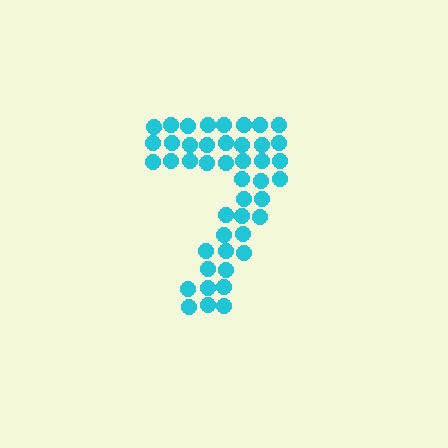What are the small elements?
The small elements are circles.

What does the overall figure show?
The overall figure shows the digit 7.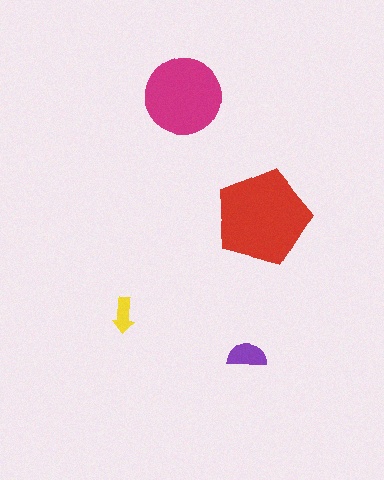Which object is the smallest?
The yellow arrow.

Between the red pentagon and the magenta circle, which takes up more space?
The red pentagon.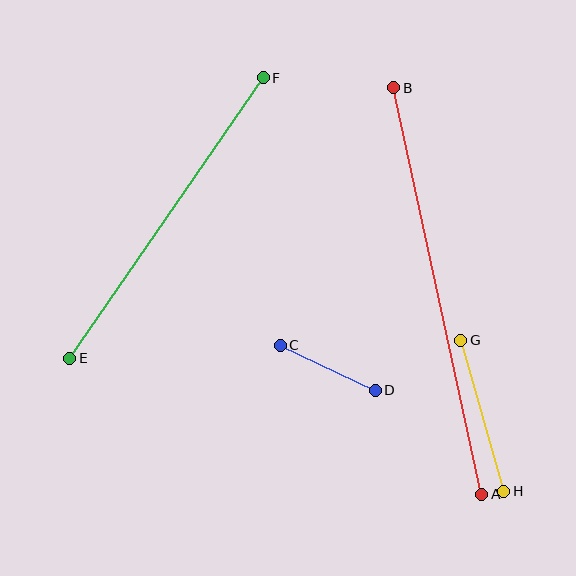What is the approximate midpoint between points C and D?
The midpoint is at approximately (328, 368) pixels.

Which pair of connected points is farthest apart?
Points A and B are farthest apart.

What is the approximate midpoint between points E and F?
The midpoint is at approximately (167, 218) pixels.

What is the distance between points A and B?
The distance is approximately 416 pixels.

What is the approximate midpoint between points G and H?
The midpoint is at approximately (482, 416) pixels.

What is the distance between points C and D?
The distance is approximately 105 pixels.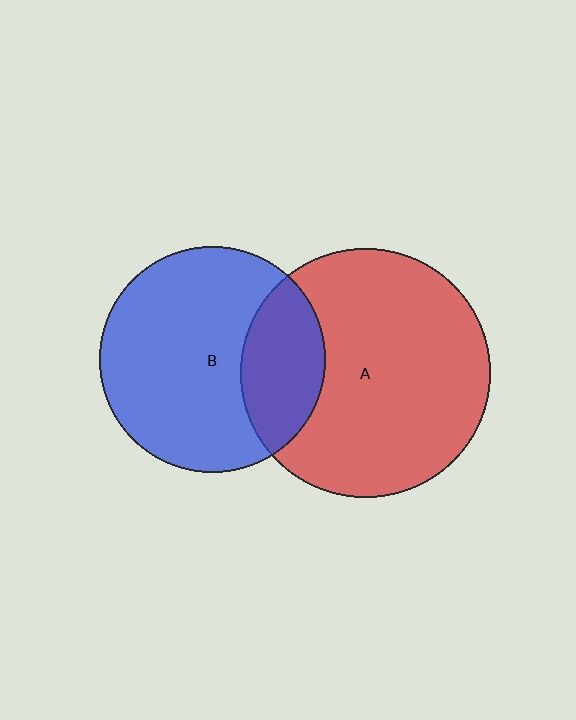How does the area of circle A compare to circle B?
Approximately 1.2 times.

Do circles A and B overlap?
Yes.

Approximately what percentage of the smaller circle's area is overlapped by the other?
Approximately 25%.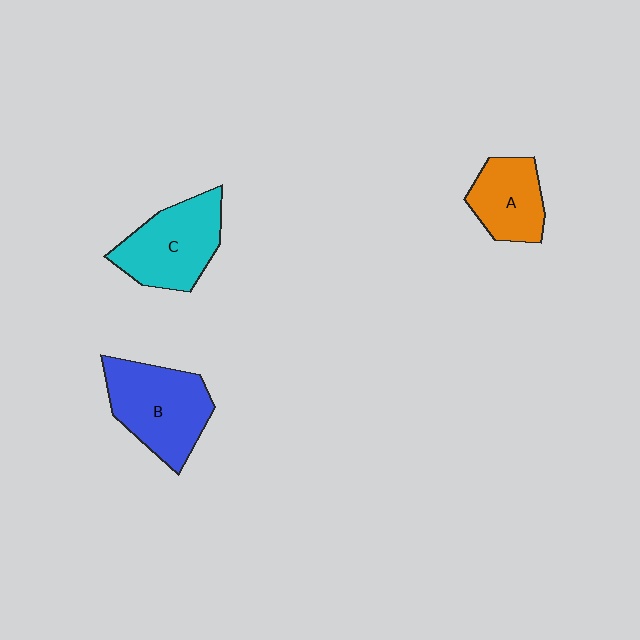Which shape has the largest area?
Shape B (blue).